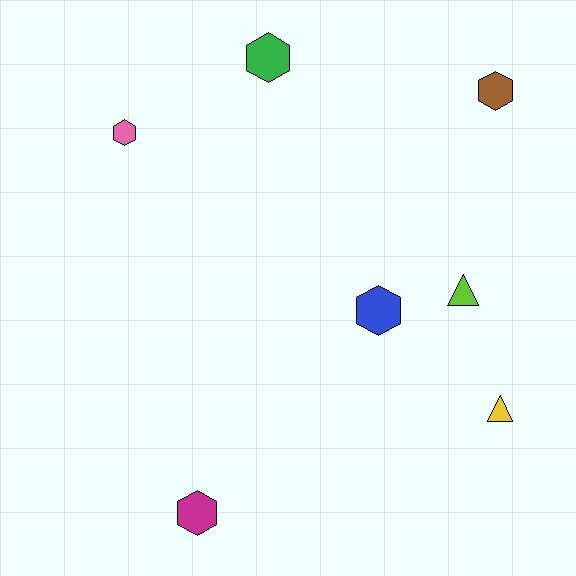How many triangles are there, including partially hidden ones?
There are 2 triangles.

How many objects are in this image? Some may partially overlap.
There are 7 objects.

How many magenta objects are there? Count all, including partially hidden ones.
There is 1 magenta object.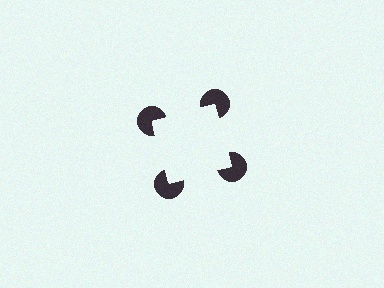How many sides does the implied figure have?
4 sides.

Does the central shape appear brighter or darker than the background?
It typically appears slightly brighter than the background, even though no actual brightness change is drawn.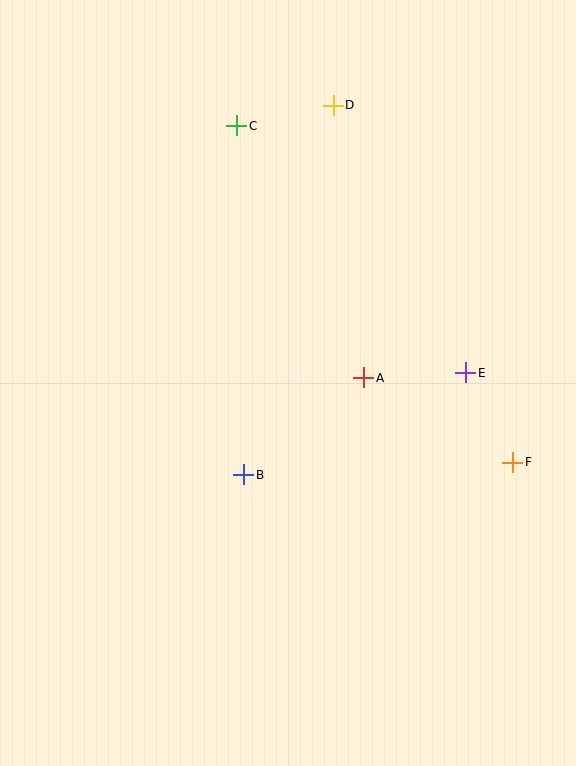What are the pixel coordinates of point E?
Point E is at (466, 373).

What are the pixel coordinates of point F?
Point F is at (513, 462).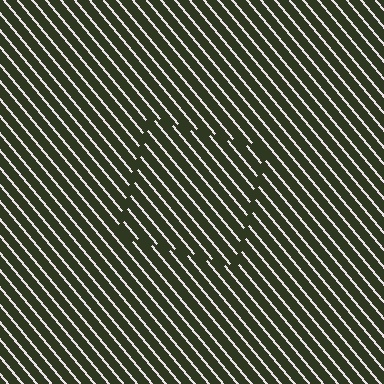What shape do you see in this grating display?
An illusory square. The interior of the shape contains the same grating, shifted by half a period — the contour is defined by the phase discontinuity where line-ends from the inner and outer gratings abut.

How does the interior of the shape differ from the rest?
The interior of the shape contains the same grating, shifted by half a period — the contour is defined by the phase discontinuity where line-ends from the inner and outer gratings abut.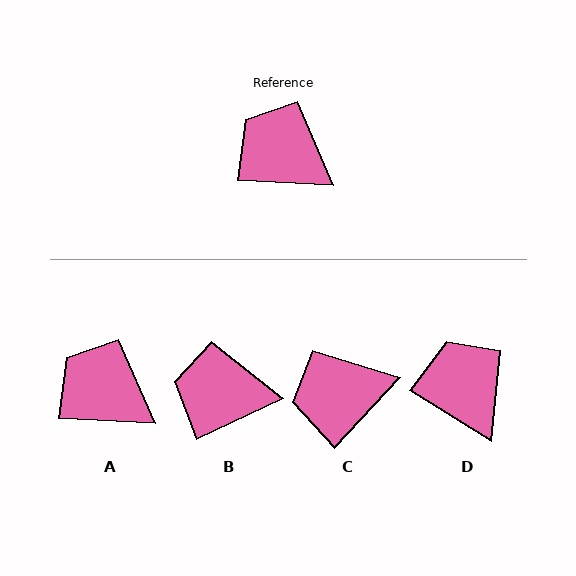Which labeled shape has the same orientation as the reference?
A.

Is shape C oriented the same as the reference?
No, it is off by about 50 degrees.